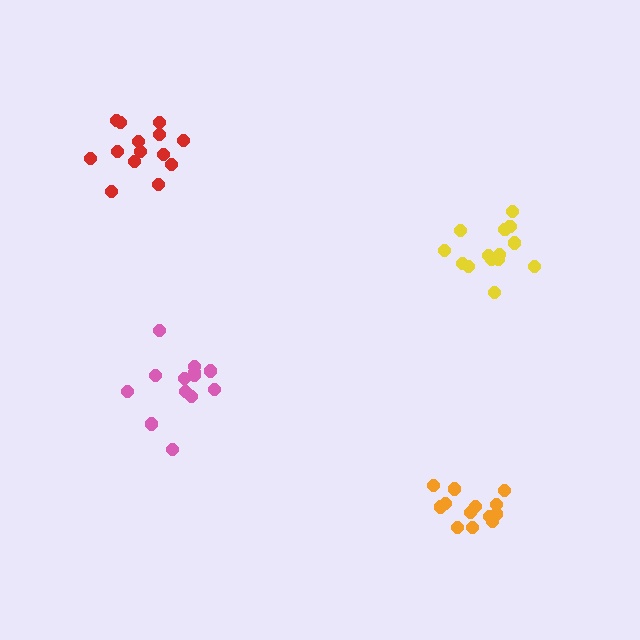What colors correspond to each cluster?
The clusters are colored: yellow, red, orange, pink.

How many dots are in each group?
Group 1: 14 dots, Group 2: 14 dots, Group 3: 13 dots, Group 4: 13 dots (54 total).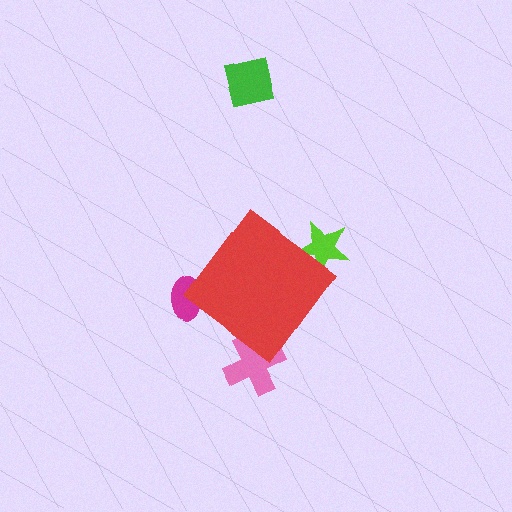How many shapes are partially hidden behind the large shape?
3 shapes are partially hidden.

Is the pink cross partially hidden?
Yes, the pink cross is partially hidden behind the red diamond.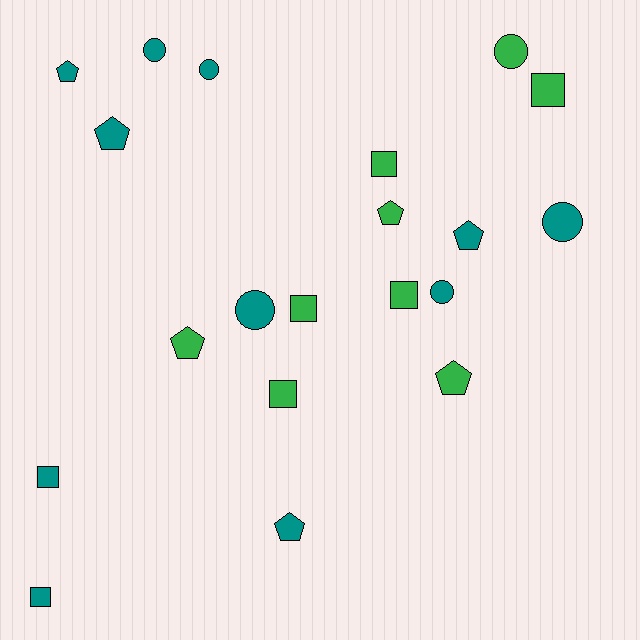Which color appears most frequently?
Teal, with 11 objects.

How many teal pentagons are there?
There are 4 teal pentagons.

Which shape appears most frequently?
Square, with 7 objects.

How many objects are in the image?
There are 20 objects.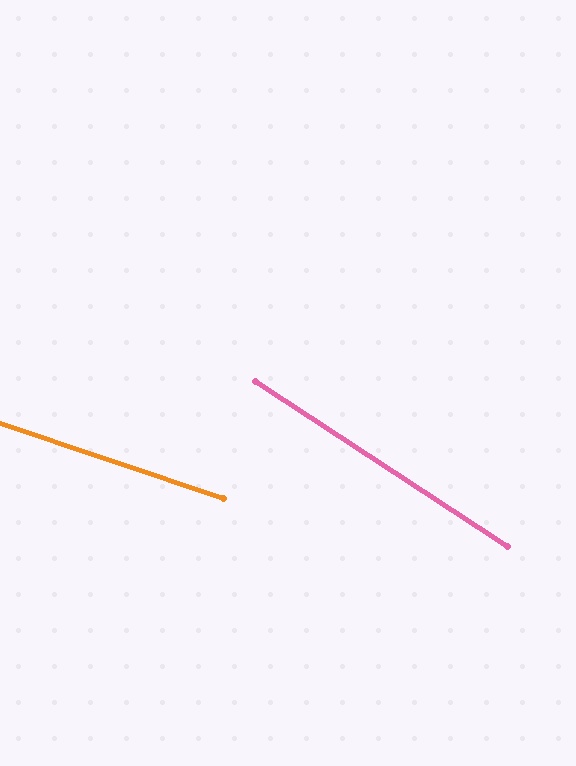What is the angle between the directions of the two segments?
Approximately 15 degrees.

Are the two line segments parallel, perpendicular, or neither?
Neither parallel nor perpendicular — they differ by about 15°.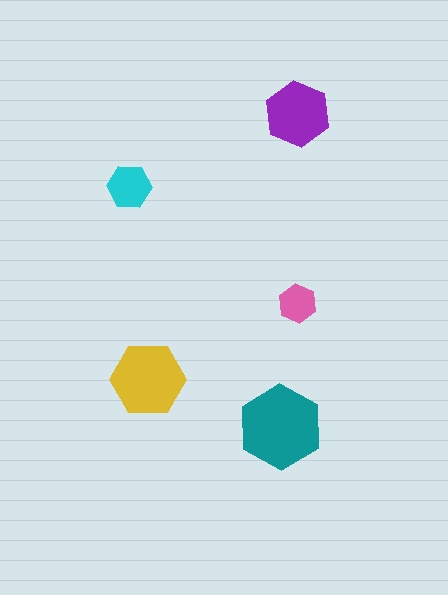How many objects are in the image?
There are 5 objects in the image.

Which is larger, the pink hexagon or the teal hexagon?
The teal one.